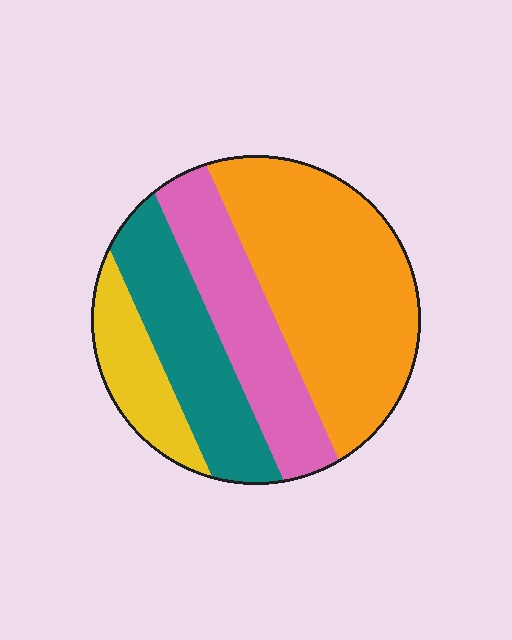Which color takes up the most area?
Orange, at roughly 45%.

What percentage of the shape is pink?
Pink covers about 20% of the shape.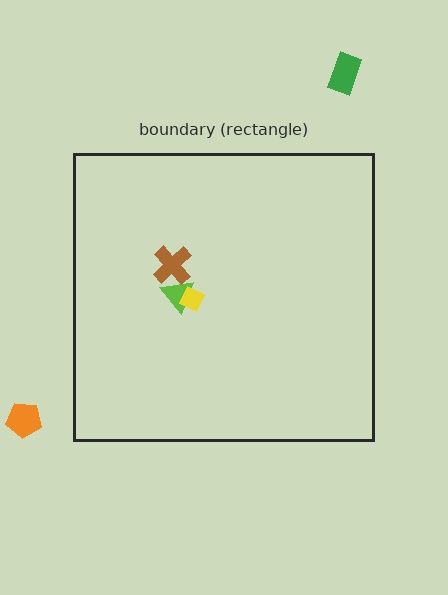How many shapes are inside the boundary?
3 inside, 2 outside.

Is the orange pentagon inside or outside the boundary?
Outside.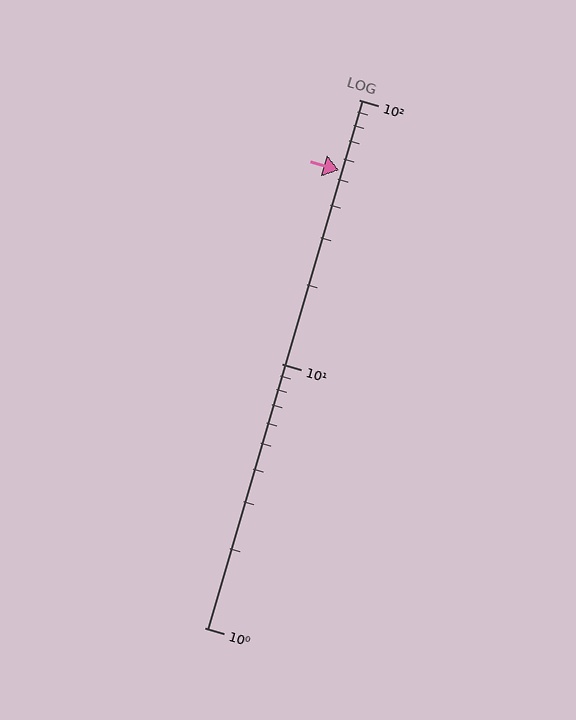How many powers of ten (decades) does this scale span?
The scale spans 2 decades, from 1 to 100.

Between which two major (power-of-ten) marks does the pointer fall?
The pointer is between 10 and 100.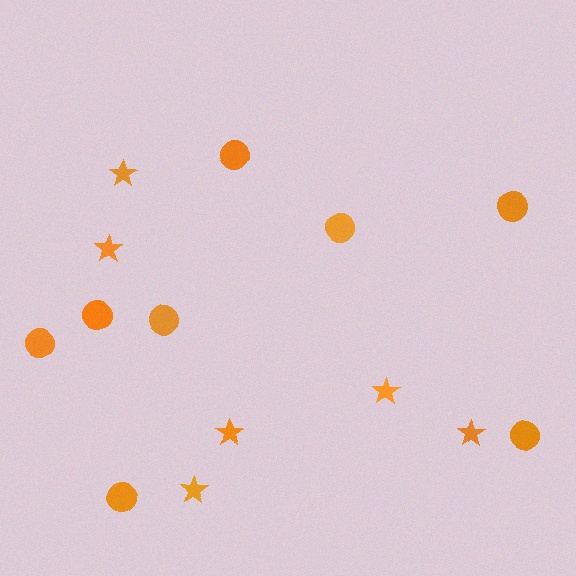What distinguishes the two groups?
There are 2 groups: one group of circles (8) and one group of stars (6).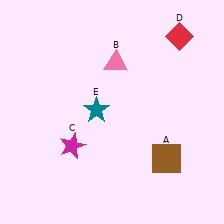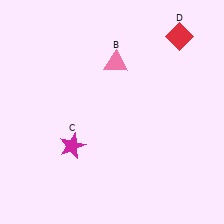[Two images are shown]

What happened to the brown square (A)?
The brown square (A) was removed in Image 2. It was in the bottom-right area of Image 1.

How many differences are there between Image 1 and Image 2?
There are 2 differences between the two images.